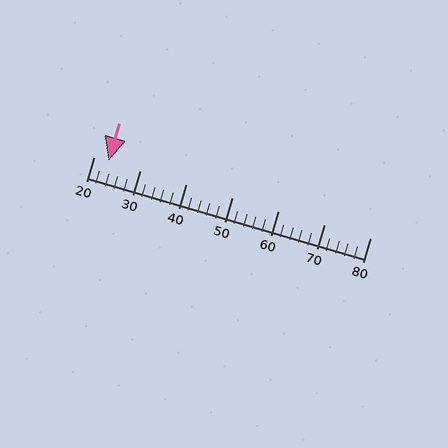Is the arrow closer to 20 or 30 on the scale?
The arrow is closer to 20.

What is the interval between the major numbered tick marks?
The major tick marks are spaced 10 units apart.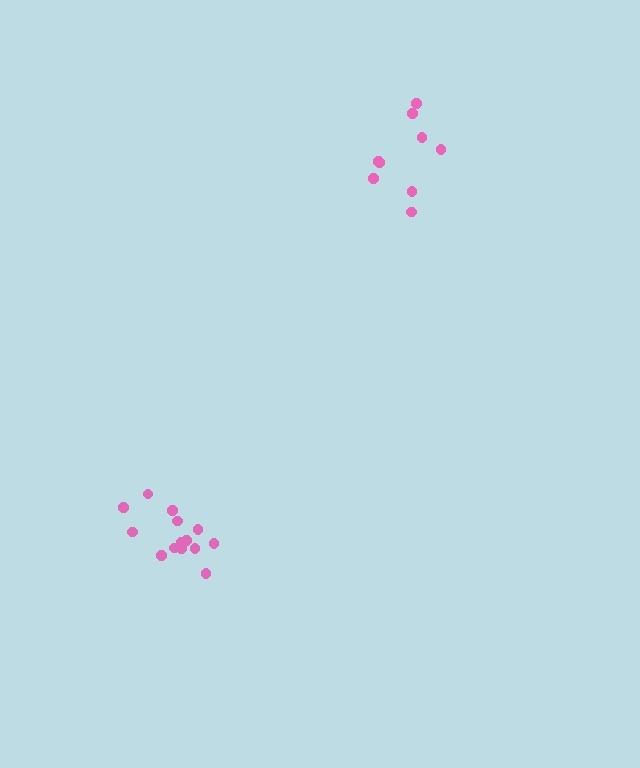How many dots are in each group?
Group 1: 9 dots, Group 2: 14 dots (23 total).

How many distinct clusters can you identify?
There are 2 distinct clusters.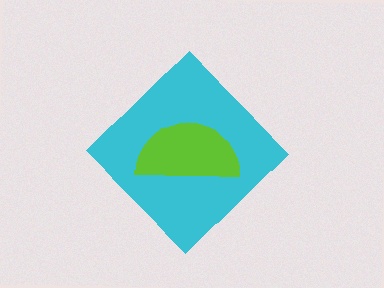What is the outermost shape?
The cyan diamond.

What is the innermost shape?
The lime semicircle.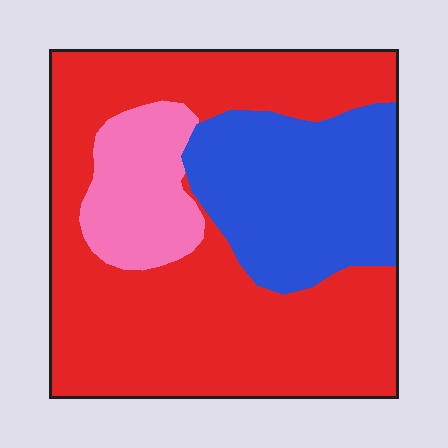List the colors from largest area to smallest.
From largest to smallest: red, blue, pink.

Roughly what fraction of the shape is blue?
Blue takes up about one quarter (1/4) of the shape.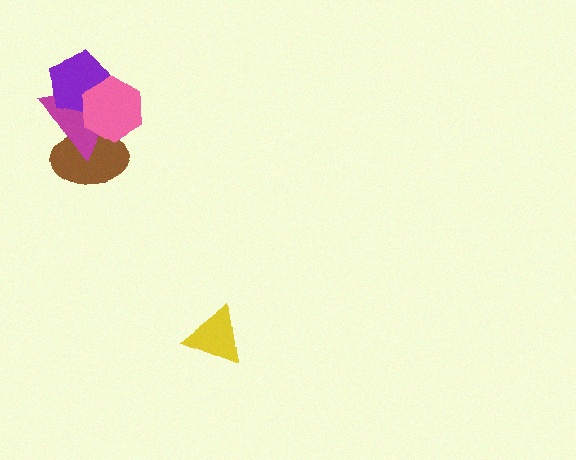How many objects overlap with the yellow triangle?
0 objects overlap with the yellow triangle.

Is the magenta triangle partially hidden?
Yes, it is partially covered by another shape.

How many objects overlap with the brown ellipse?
2 objects overlap with the brown ellipse.